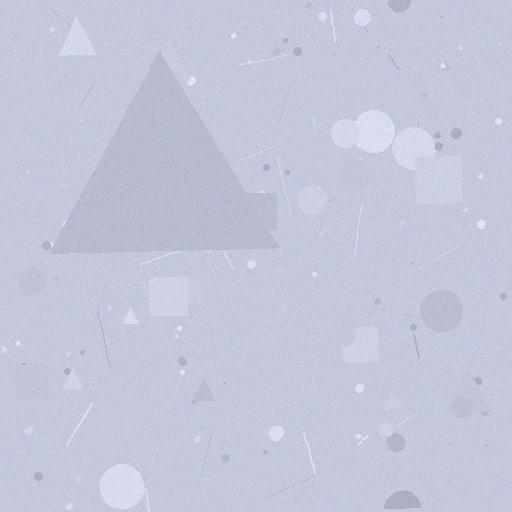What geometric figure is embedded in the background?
A triangle is embedded in the background.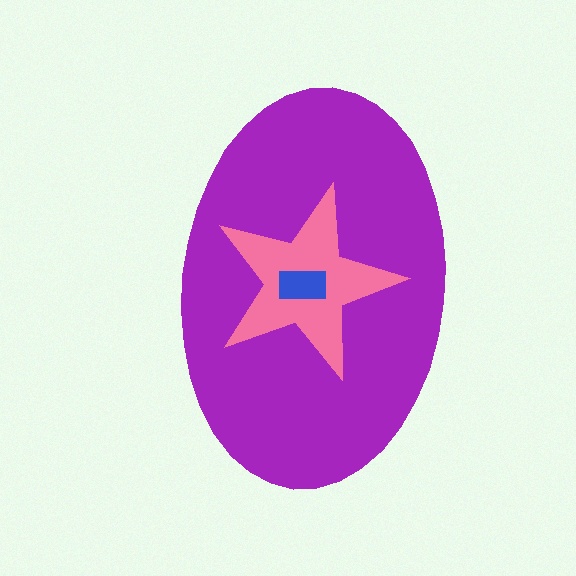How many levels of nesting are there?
3.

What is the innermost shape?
The blue rectangle.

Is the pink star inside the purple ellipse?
Yes.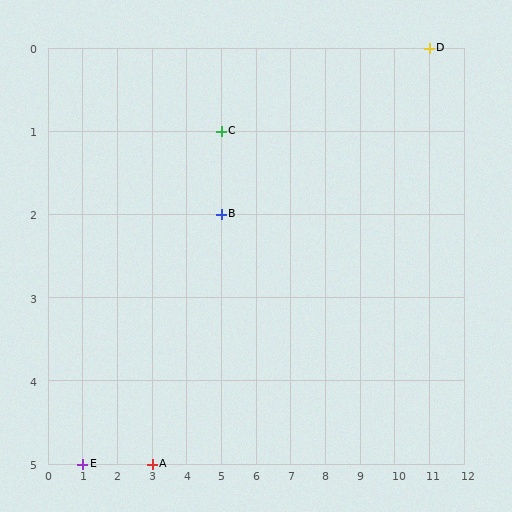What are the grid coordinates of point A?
Point A is at grid coordinates (3, 5).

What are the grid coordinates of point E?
Point E is at grid coordinates (1, 5).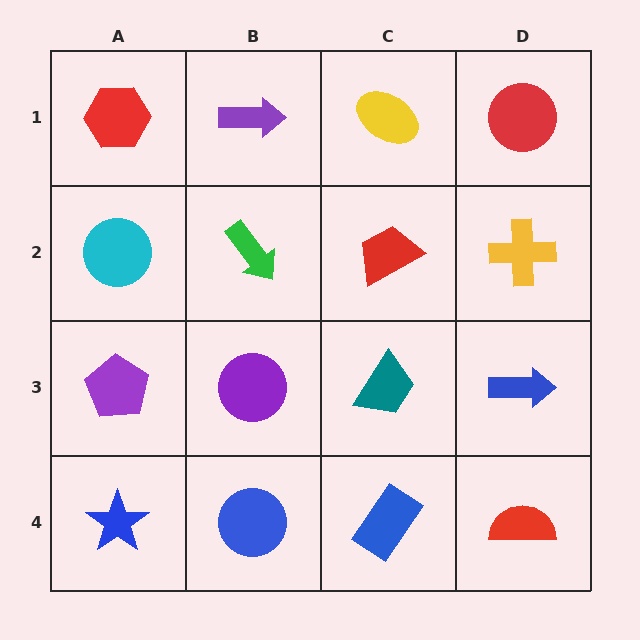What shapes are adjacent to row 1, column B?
A green arrow (row 2, column B), a red hexagon (row 1, column A), a yellow ellipse (row 1, column C).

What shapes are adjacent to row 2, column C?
A yellow ellipse (row 1, column C), a teal trapezoid (row 3, column C), a green arrow (row 2, column B), a yellow cross (row 2, column D).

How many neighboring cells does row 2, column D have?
3.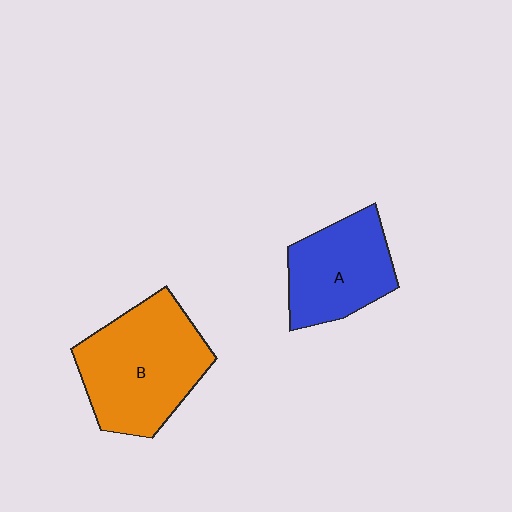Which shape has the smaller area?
Shape A (blue).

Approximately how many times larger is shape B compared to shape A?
Approximately 1.4 times.